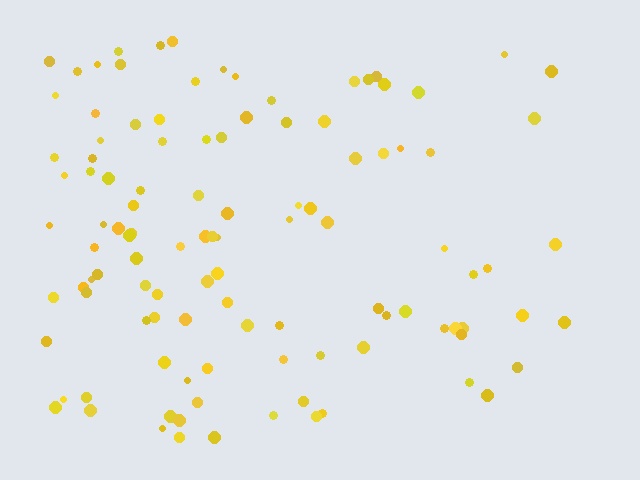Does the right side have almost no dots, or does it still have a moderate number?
Still a moderate number, just noticeably fewer than the left.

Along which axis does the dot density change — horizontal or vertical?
Horizontal.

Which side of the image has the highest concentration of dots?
The left.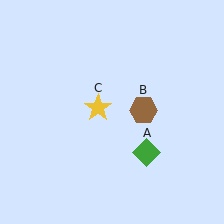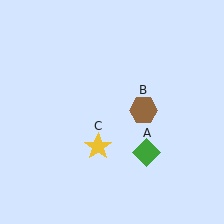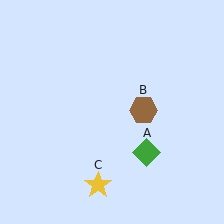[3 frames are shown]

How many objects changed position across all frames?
1 object changed position: yellow star (object C).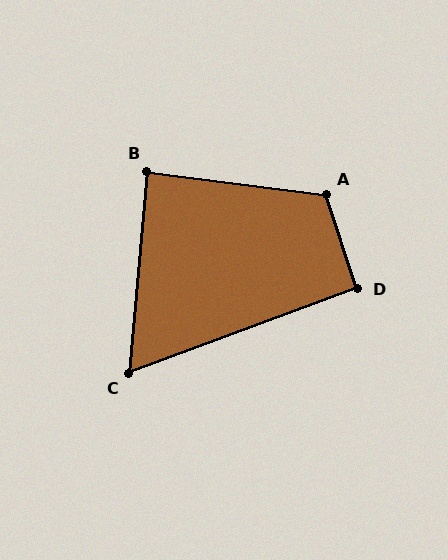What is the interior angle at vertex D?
Approximately 92 degrees (approximately right).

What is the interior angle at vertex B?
Approximately 88 degrees (approximately right).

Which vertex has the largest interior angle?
A, at approximately 115 degrees.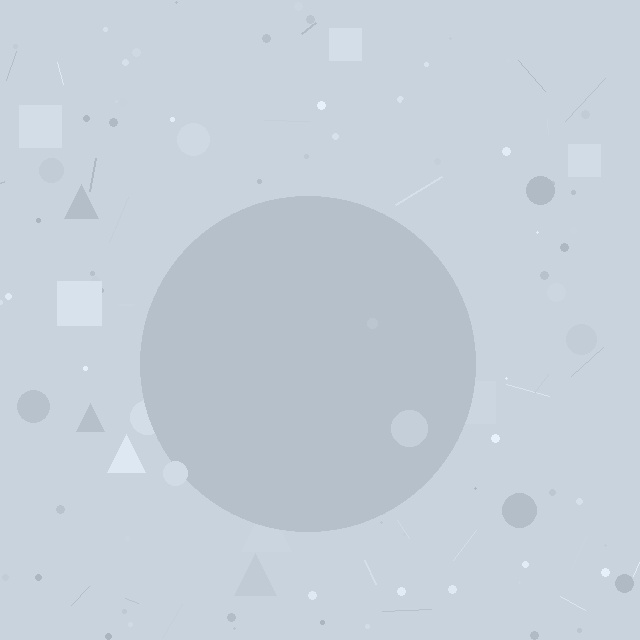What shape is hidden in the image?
A circle is hidden in the image.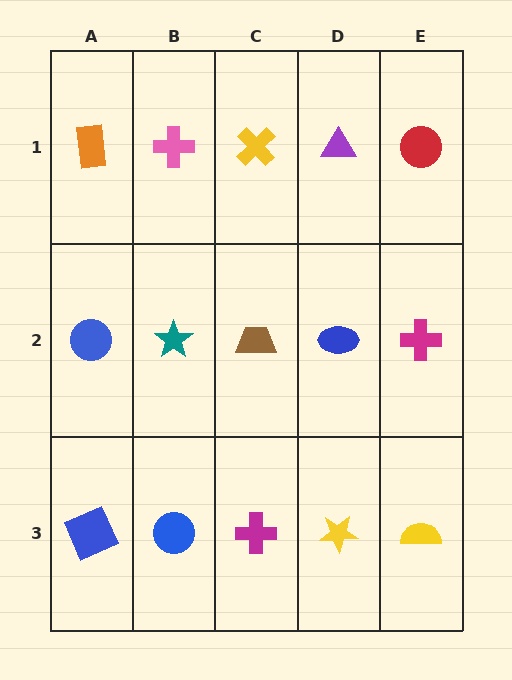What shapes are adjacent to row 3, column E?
A magenta cross (row 2, column E), a yellow star (row 3, column D).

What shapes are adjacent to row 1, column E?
A magenta cross (row 2, column E), a purple triangle (row 1, column D).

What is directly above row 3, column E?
A magenta cross.